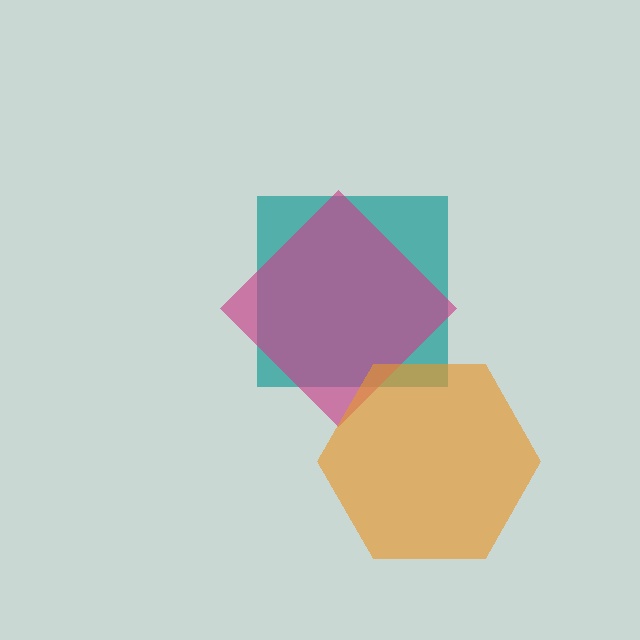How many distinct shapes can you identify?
There are 3 distinct shapes: a teal square, a magenta diamond, an orange hexagon.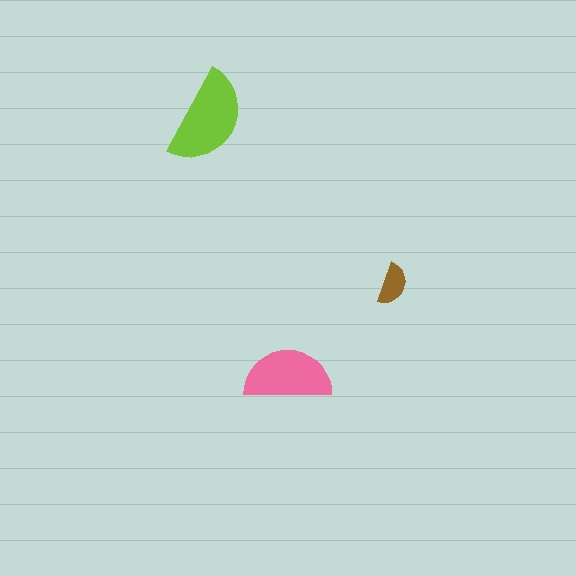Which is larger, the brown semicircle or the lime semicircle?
The lime one.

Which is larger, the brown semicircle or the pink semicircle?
The pink one.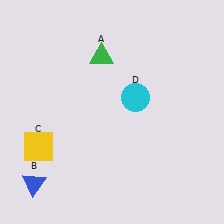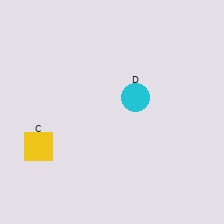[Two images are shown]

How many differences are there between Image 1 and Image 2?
There are 2 differences between the two images.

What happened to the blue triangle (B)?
The blue triangle (B) was removed in Image 2. It was in the bottom-left area of Image 1.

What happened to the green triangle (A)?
The green triangle (A) was removed in Image 2. It was in the top-left area of Image 1.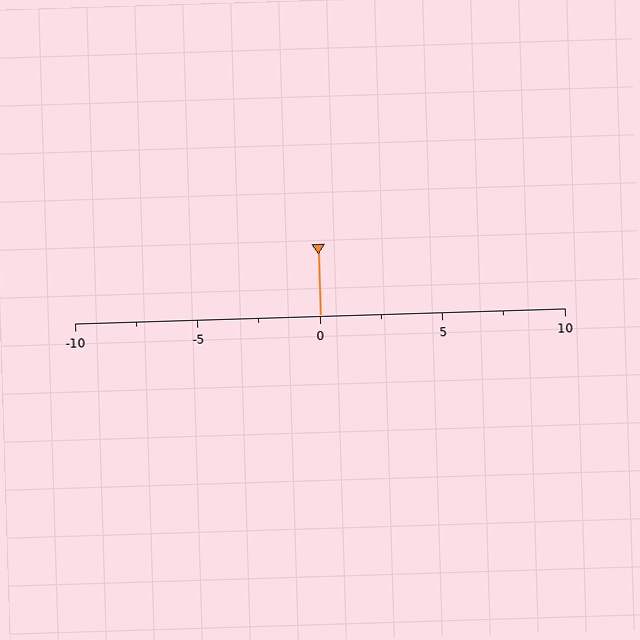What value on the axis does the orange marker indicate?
The marker indicates approximately 0.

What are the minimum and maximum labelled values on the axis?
The axis runs from -10 to 10.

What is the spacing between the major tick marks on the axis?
The major ticks are spaced 5 apart.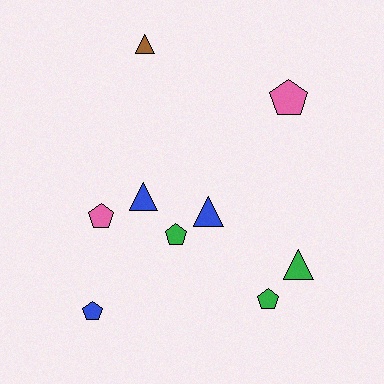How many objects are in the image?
There are 9 objects.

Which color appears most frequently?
Green, with 3 objects.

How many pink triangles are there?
There are no pink triangles.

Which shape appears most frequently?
Pentagon, with 5 objects.